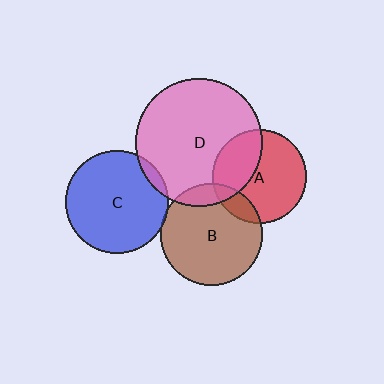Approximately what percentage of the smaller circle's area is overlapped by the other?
Approximately 5%.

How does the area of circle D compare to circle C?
Approximately 1.5 times.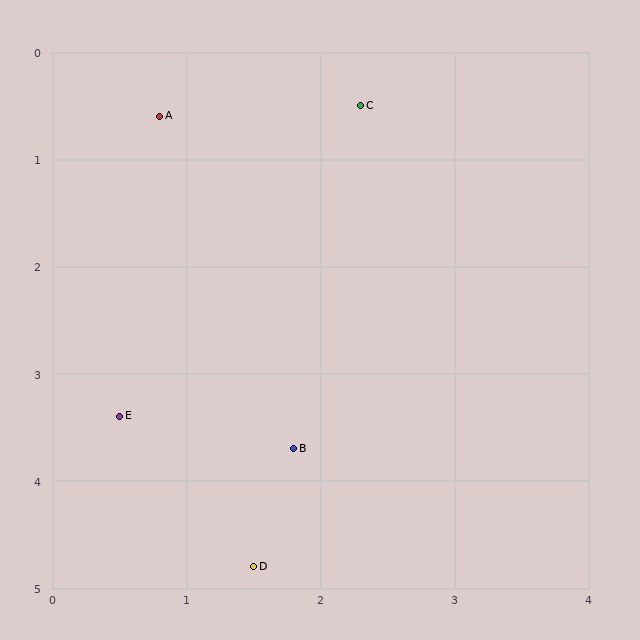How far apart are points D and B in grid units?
Points D and B are about 1.1 grid units apart.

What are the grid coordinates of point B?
Point B is at approximately (1.8, 3.7).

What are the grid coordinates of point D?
Point D is at approximately (1.5, 4.8).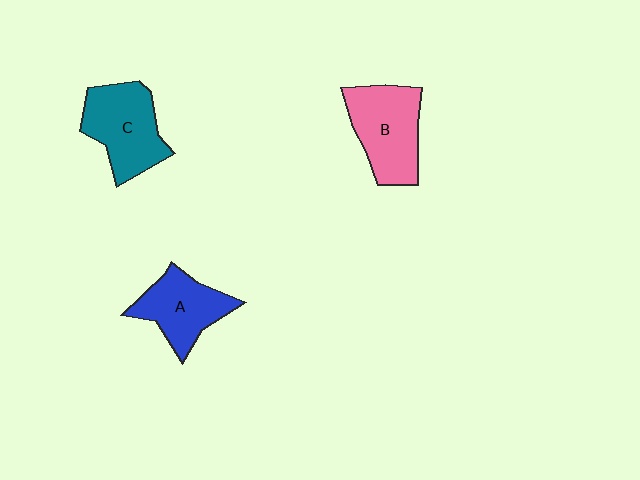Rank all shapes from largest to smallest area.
From largest to smallest: B (pink), C (teal), A (blue).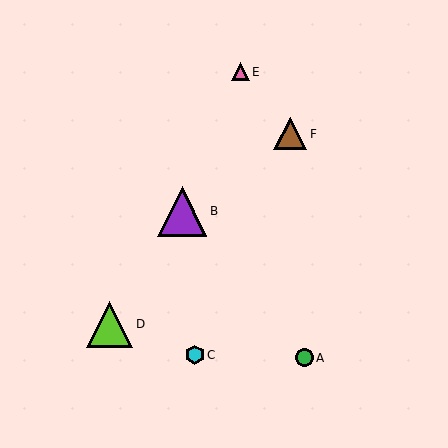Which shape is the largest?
The purple triangle (labeled B) is the largest.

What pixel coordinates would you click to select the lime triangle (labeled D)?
Click at (110, 324) to select the lime triangle D.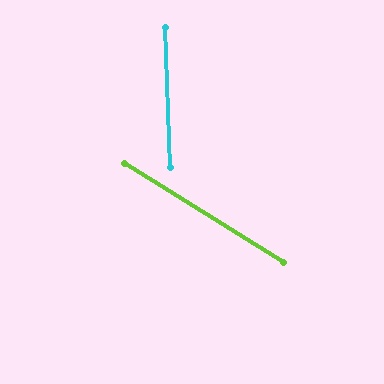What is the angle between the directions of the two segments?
Approximately 56 degrees.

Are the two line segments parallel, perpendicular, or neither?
Neither parallel nor perpendicular — they differ by about 56°.